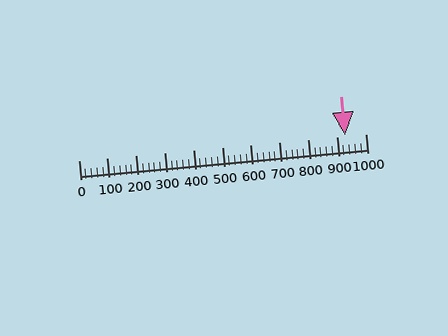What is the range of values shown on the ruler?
The ruler shows values from 0 to 1000.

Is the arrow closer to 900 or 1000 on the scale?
The arrow is closer to 900.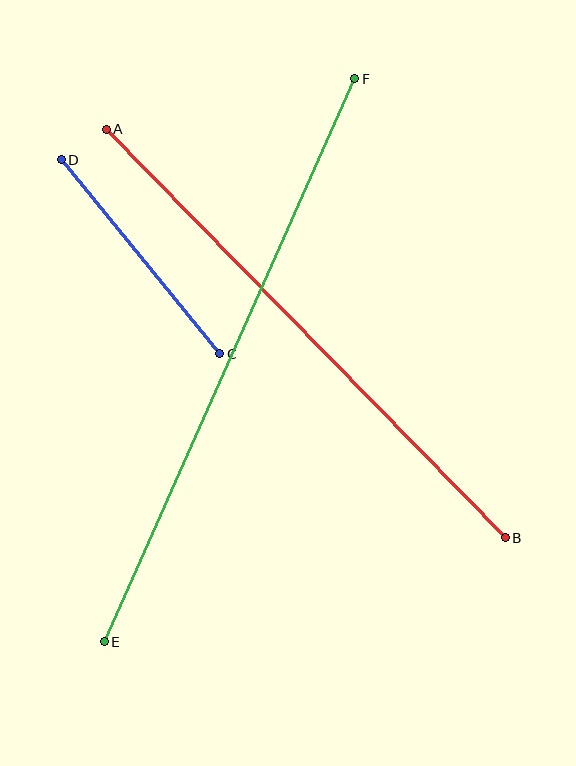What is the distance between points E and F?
The distance is approximately 616 pixels.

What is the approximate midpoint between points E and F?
The midpoint is at approximately (229, 360) pixels.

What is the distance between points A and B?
The distance is approximately 571 pixels.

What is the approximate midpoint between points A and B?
The midpoint is at approximately (306, 334) pixels.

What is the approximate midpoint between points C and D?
The midpoint is at approximately (140, 257) pixels.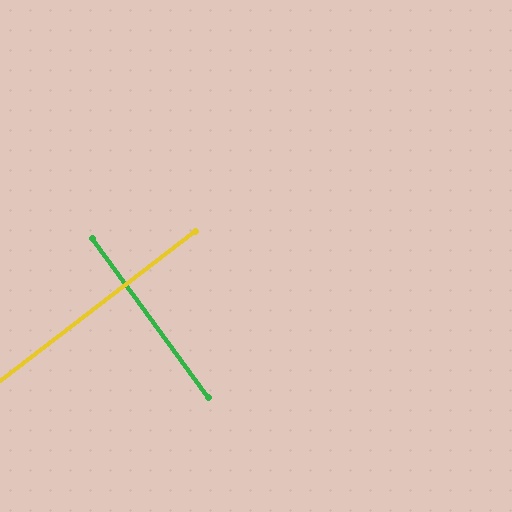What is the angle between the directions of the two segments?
Approximately 89 degrees.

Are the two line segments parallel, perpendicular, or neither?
Perpendicular — they meet at approximately 89°.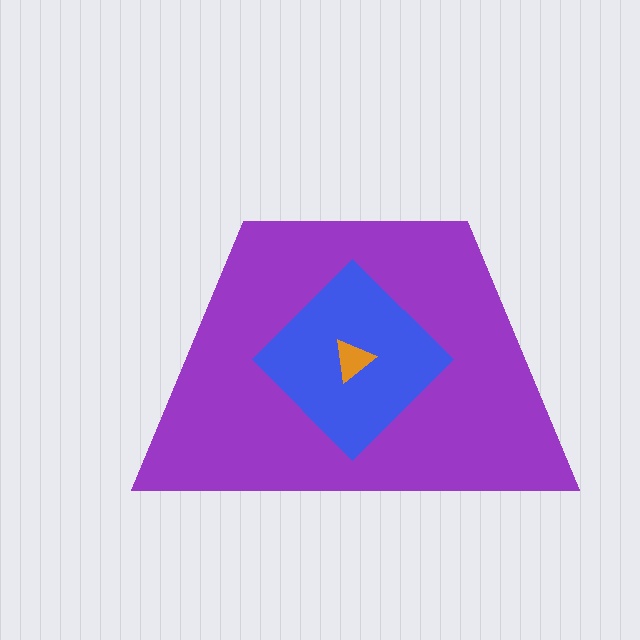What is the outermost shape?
The purple trapezoid.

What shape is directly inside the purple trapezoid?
The blue diamond.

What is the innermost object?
The orange triangle.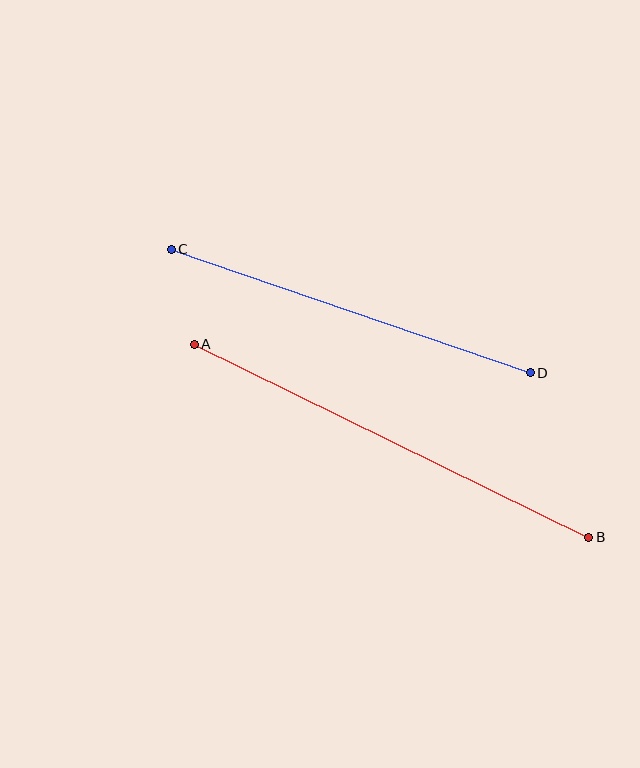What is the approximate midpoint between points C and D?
The midpoint is at approximately (351, 311) pixels.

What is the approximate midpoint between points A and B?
The midpoint is at approximately (391, 441) pixels.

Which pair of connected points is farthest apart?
Points A and B are farthest apart.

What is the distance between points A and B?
The distance is approximately 440 pixels.